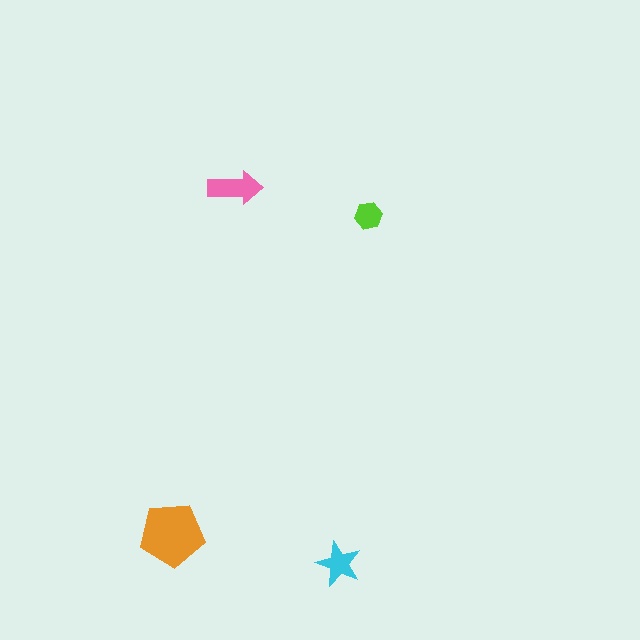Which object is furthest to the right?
The lime hexagon is rightmost.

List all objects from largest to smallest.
The orange pentagon, the pink arrow, the cyan star, the lime hexagon.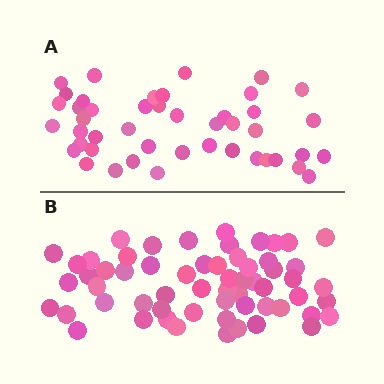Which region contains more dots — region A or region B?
Region B (the bottom region) has more dots.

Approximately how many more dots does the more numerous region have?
Region B has approximately 15 more dots than region A.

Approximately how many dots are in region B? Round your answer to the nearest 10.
About 60 dots.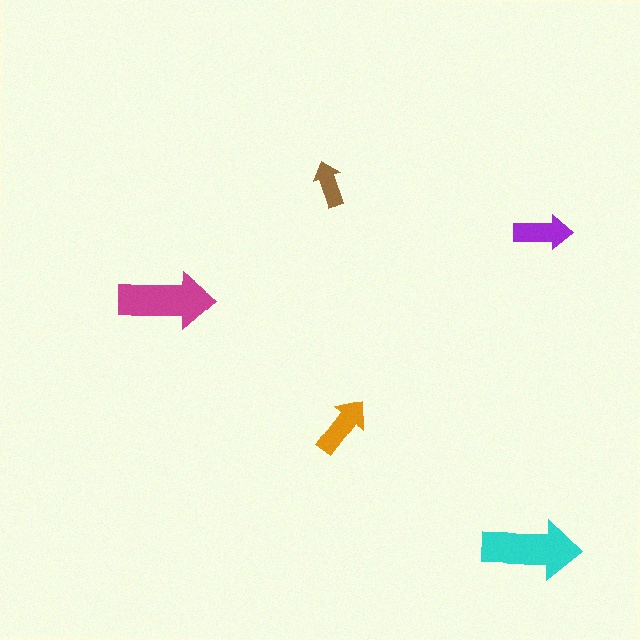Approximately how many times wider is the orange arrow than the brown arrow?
About 1.5 times wider.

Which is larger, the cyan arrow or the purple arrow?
The cyan one.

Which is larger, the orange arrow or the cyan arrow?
The cyan one.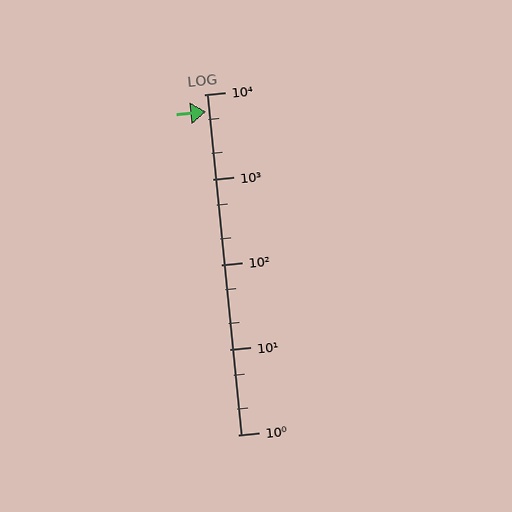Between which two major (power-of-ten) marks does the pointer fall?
The pointer is between 1000 and 10000.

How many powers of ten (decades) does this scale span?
The scale spans 4 decades, from 1 to 10000.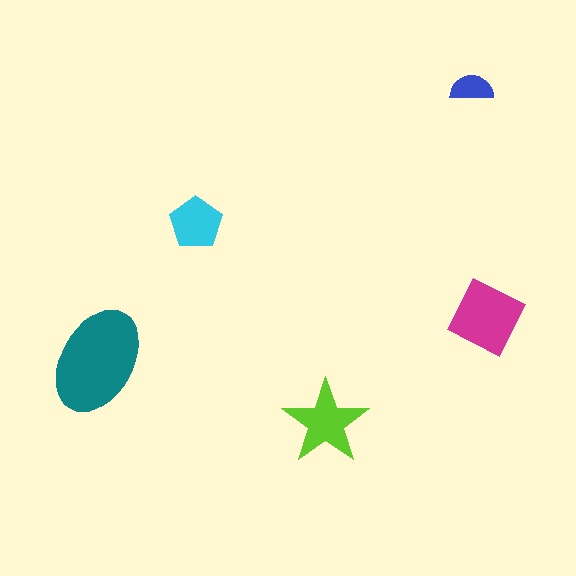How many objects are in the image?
There are 5 objects in the image.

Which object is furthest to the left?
The teal ellipse is leftmost.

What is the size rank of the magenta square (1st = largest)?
2nd.